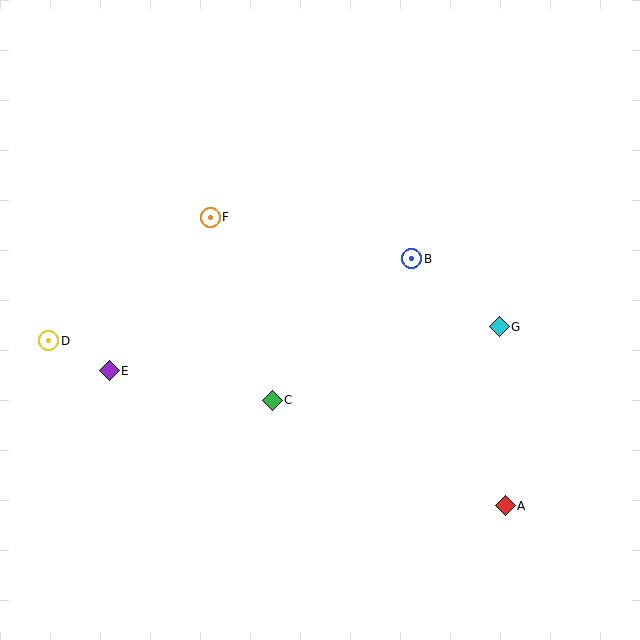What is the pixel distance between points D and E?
The distance between D and E is 68 pixels.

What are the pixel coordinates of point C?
Point C is at (272, 400).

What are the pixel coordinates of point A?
Point A is at (505, 506).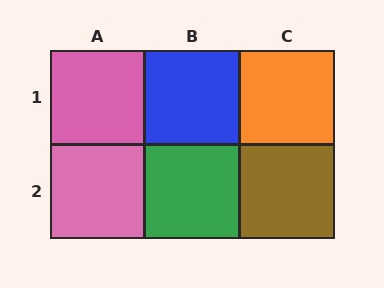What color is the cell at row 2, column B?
Green.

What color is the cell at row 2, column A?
Pink.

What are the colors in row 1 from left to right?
Pink, blue, orange.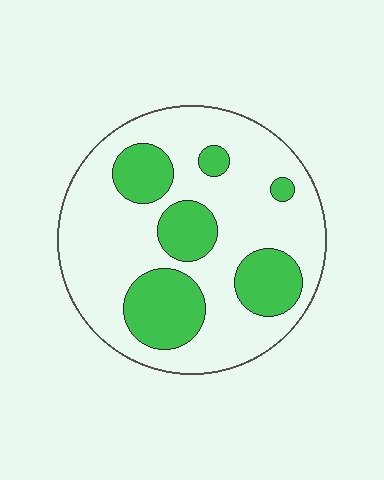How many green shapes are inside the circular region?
6.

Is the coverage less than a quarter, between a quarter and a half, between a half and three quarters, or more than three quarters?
Between a quarter and a half.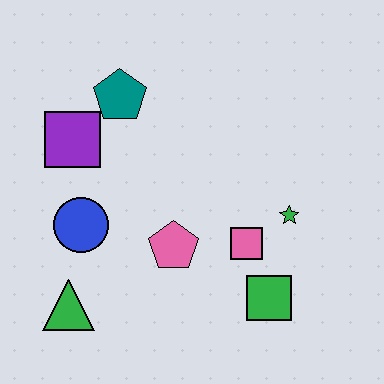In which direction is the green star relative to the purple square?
The green star is to the right of the purple square.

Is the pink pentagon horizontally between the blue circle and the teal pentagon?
No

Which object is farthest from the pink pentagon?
The teal pentagon is farthest from the pink pentagon.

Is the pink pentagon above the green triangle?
Yes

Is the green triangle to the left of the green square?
Yes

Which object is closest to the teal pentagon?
The purple square is closest to the teal pentagon.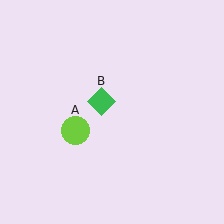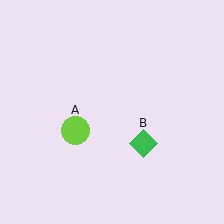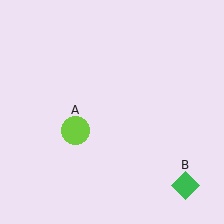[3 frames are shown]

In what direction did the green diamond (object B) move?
The green diamond (object B) moved down and to the right.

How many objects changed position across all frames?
1 object changed position: green diamond (object B).